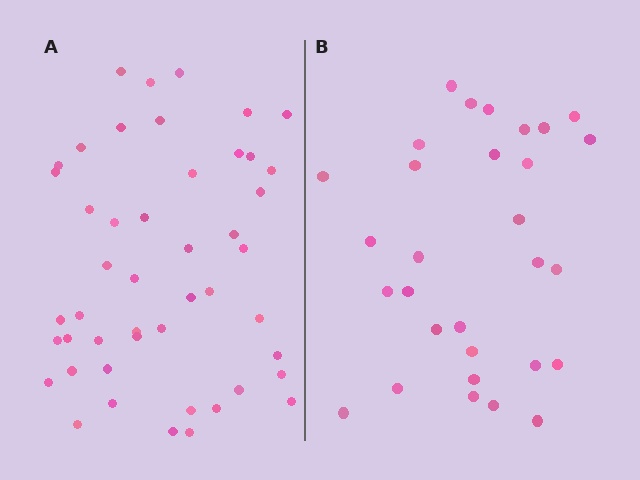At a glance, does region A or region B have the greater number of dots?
Region A (the left region) has more dots.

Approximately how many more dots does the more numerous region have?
Region A has approximately 15 more dots than region B.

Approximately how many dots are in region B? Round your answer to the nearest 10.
About 30 dots.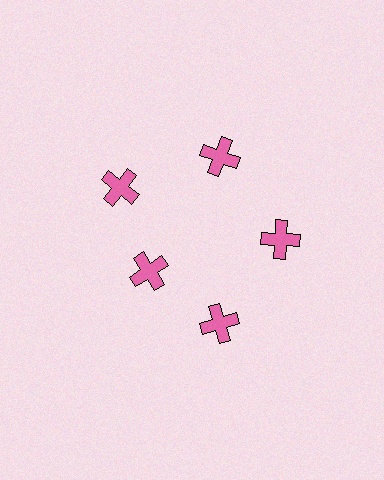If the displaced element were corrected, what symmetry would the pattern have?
It would have 5-fold rotational symmetry — the pattern would map onto itself every 72 degrees.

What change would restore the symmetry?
The symmetry would be restored by moving it outward, back onto the ring so that all 5 crosses sit at equal angles and equal distance from the center.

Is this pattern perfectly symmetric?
No. The 5 pink crosses are arranged in a ring, but one element near the 8 o'clock position is pulled inward toward the center, breaking the 5-fold rotational symmetry.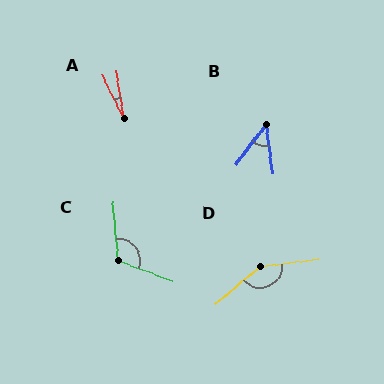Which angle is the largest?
D, at approximately 146 degrees.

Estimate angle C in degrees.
Approximately 116 degrees.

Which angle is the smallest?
A, at approximately 17 degrees.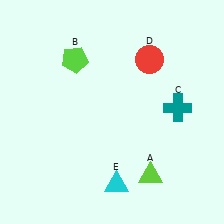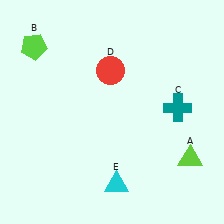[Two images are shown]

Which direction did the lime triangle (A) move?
The lime triangle (A) moved right.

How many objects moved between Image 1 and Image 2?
3 objects moved between the two images.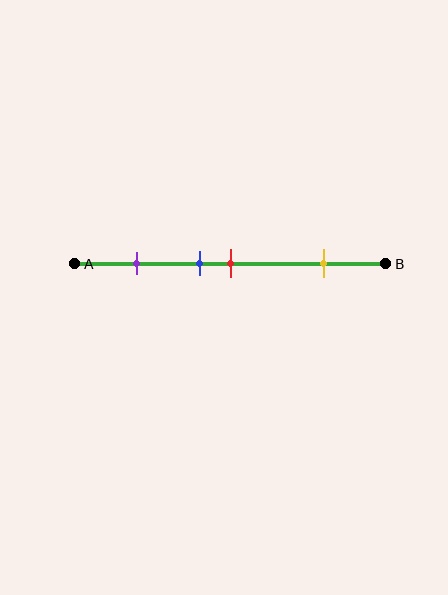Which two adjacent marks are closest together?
The blue and red marks are the closest adjacent pair.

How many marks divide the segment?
There are 4 marks dividing the segment.